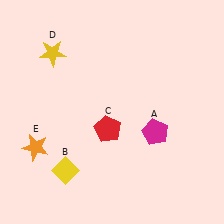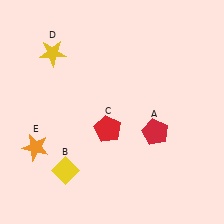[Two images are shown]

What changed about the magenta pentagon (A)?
In Image 1, A is magenta. In Image 2, it changed to red.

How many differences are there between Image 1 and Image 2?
There is 1 difference between the two images.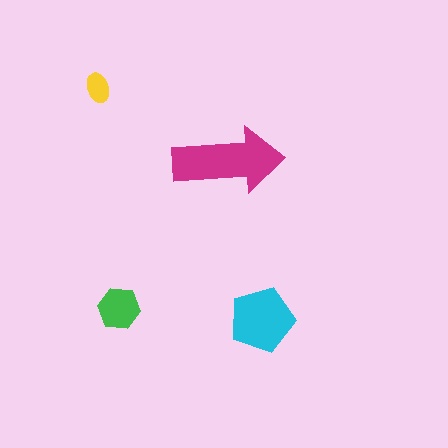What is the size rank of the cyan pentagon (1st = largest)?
2nd.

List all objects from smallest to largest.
The yellow ellipse, the green hexagon, the cyan pentagon, the magenta arrow.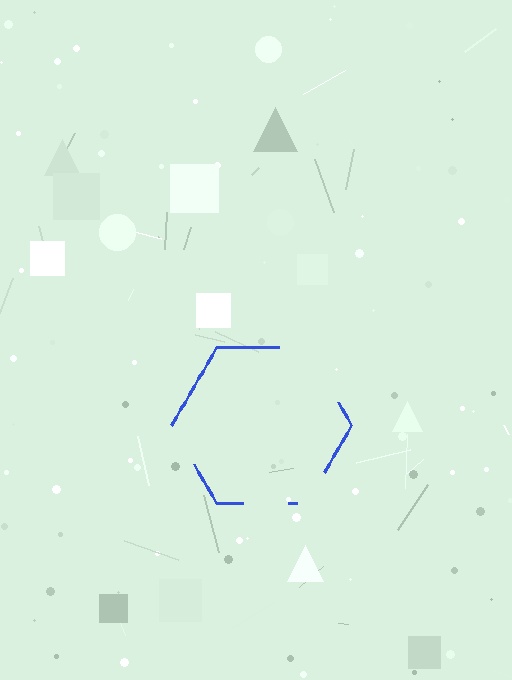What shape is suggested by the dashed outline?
The dashed outline suggests a hexagon.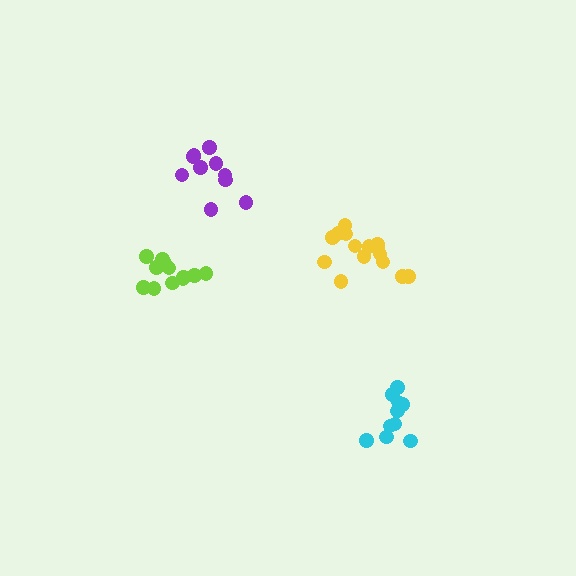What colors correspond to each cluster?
The clusters are colored: cyan, lime, purple, yellow.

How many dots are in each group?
Group 1: 10 dots, Group 2: 12 dots, Group 3: 10 dots, Group 4: 15 dots (47 total).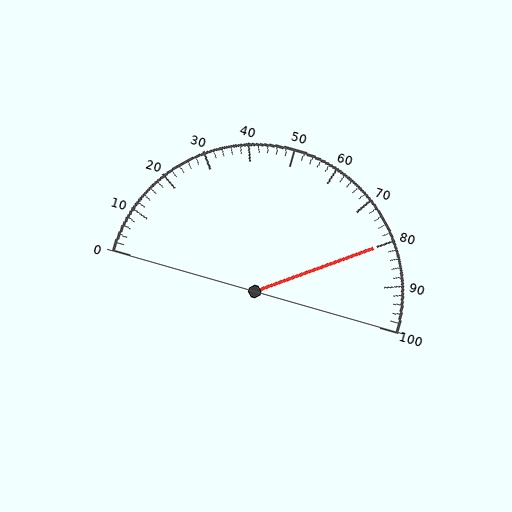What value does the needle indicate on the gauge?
The needle indicates approximately 80.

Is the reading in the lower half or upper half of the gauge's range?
The reading is in the upper half of the range (0 to 100).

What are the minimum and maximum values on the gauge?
The gauge ranges from 0 to 100.